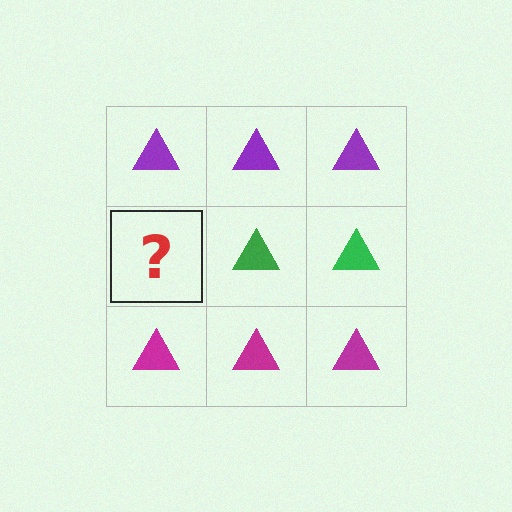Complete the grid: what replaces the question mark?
The question mark should be replaced with a green triangle.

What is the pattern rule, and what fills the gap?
The rule is that each row has a consistent color. The gap should be filled with a green triangle.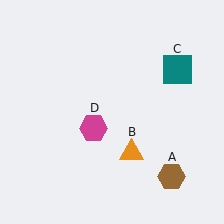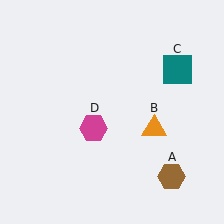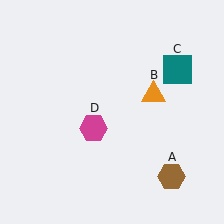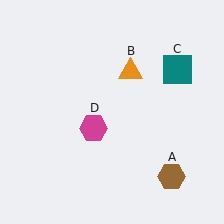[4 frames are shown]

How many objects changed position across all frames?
1 object changed position: orange triangle (object B).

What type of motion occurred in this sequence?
The orange triangle (object B) rotated counterclockwise around the center of the scene.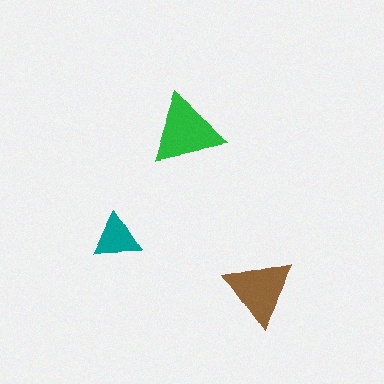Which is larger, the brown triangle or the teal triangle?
The brown one.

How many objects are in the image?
There are 3 objects in the image.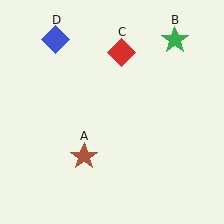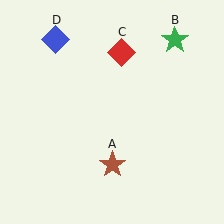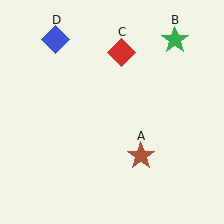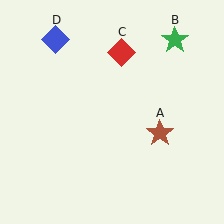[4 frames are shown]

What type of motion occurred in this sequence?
The brown star (object A) rotated counterclockwise around the center of the scene.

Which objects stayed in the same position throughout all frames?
Green star (object B) and red diamond (object C) and blue diamond (object D) remained stationary.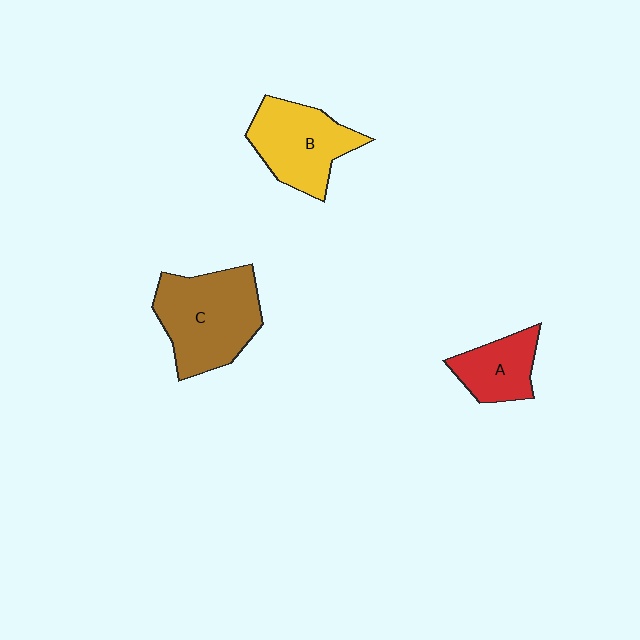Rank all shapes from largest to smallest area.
From largest to smallest: C (brown), B (yellow), A (red).